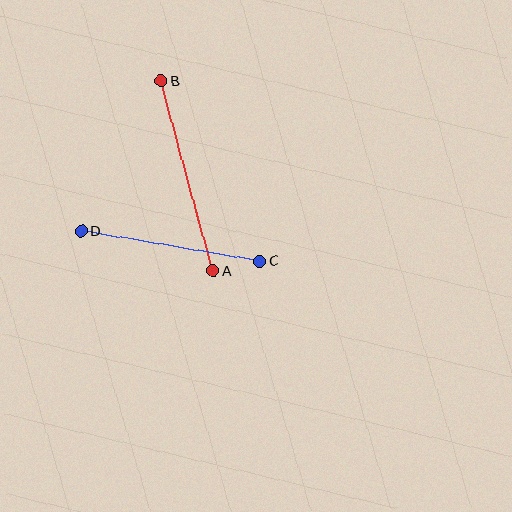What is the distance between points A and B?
The distance is approximately 197 pixels.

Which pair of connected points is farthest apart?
Points A and B are farthest apart.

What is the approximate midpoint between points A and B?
The midpoint is at approximately (187, 176) pixels.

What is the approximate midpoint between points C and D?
The midpoint is at approximately (171, 246) pixels.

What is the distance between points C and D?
The distance is approximately 181 pixels.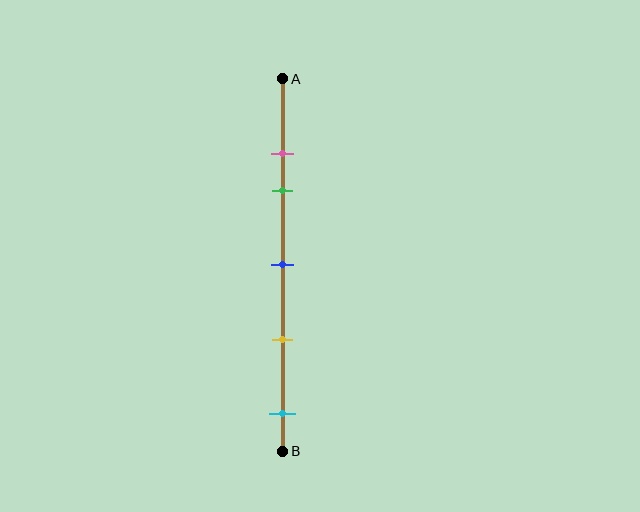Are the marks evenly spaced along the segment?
No, the marks are not evenly spaced.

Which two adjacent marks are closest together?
The pink and green marks are the closest adjacent pair.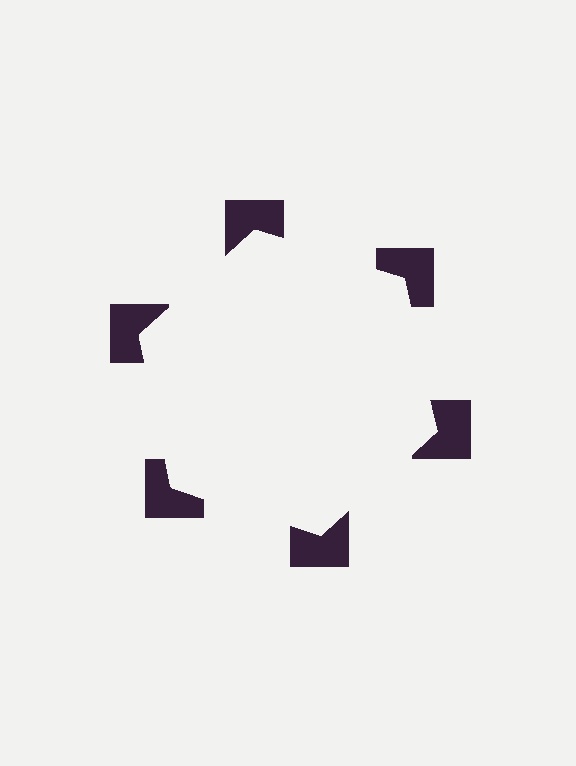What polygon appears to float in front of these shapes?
An illusory hexagon — its edges are inferred from the aligned wedge cuts in the notched squares, not physically drawn.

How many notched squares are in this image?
There are 6 — one at each vertex of the illusory hexagon.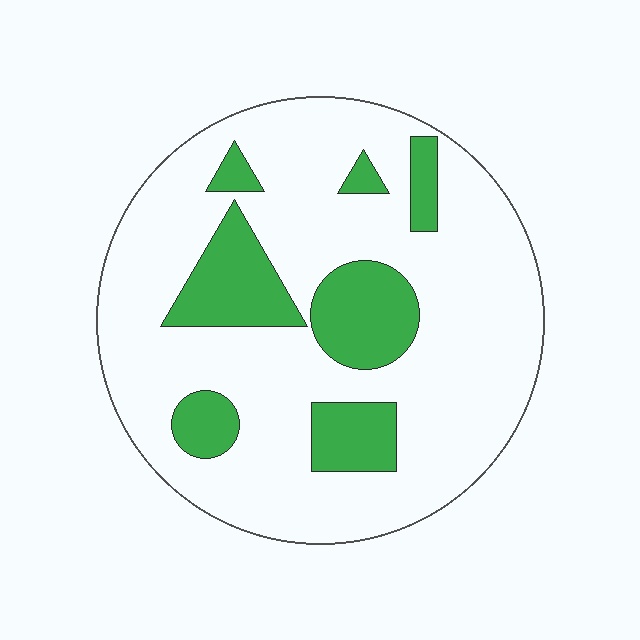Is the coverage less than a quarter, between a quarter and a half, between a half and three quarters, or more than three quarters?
Less than a quarter.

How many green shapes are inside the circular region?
7.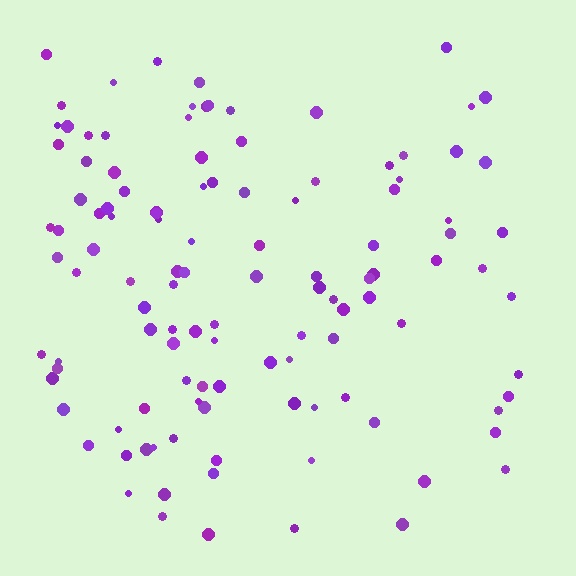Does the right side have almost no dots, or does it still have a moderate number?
Still a moderate number, just noticeably fewer than the left.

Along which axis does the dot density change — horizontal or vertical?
Horizontal.